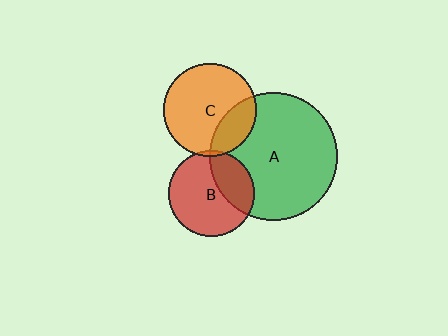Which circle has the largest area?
Circle A (green).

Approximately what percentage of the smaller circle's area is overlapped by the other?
Approximately 5%.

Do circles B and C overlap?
Yes.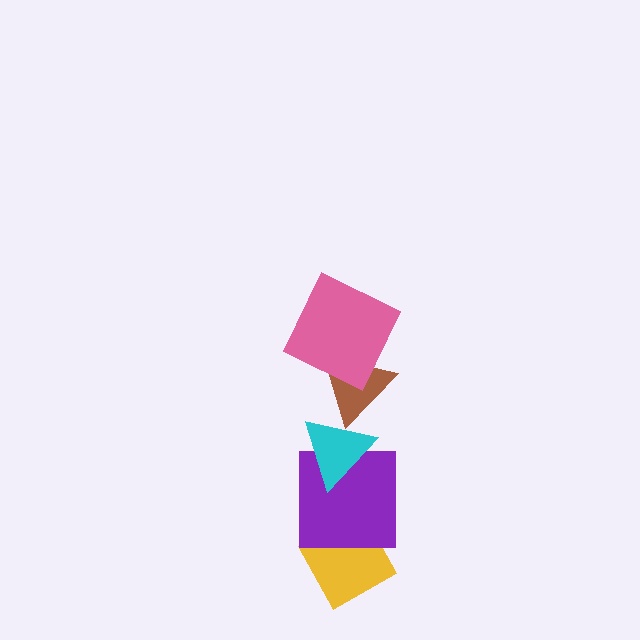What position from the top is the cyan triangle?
The cyan triangle is 3rd from the top.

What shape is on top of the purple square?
The cyan triangle is on top of the purple square.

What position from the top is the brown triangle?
The brown triangle is 2nd from the top.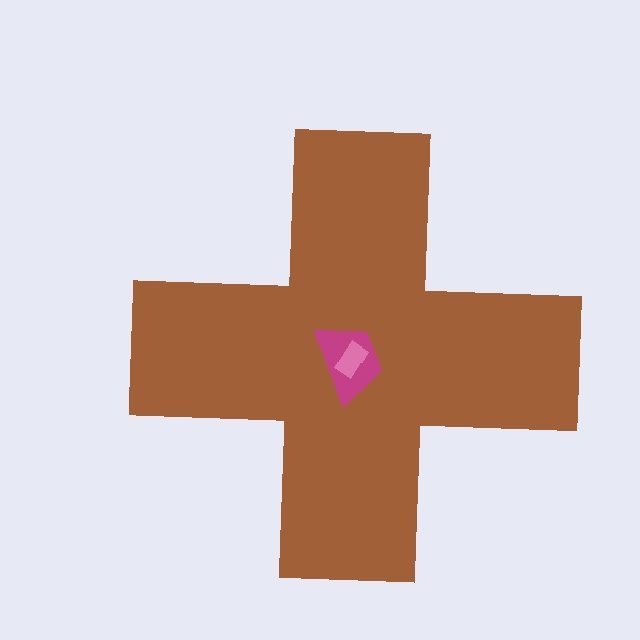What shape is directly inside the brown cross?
The magenta trapezoid.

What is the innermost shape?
The pink rectangle.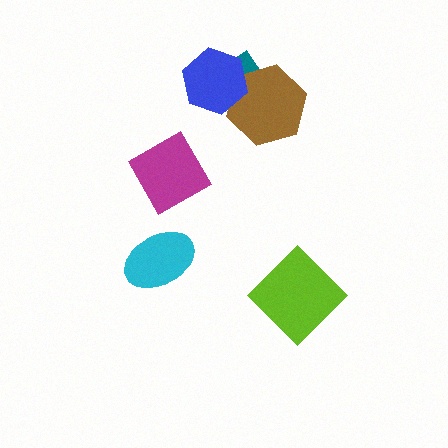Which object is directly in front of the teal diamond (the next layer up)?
The brown hexagon is directly in front of the teal diamond.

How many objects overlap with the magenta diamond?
0 objects overlap with the magenta diamond.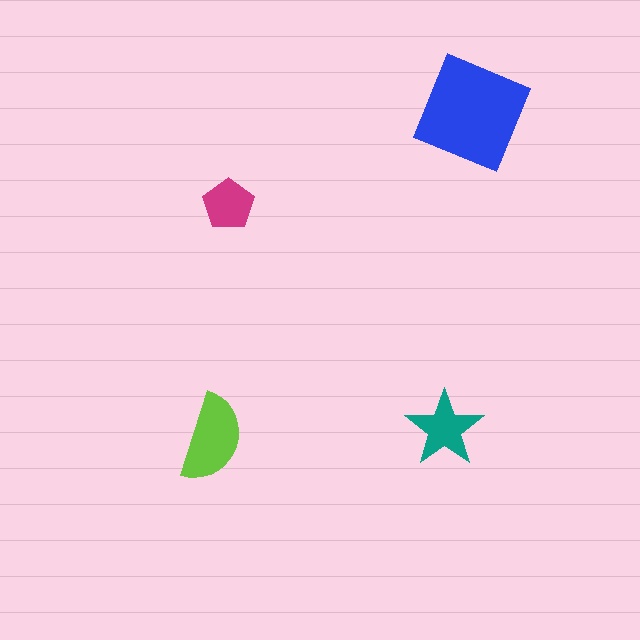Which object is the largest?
The blue square.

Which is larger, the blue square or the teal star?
The blue square.